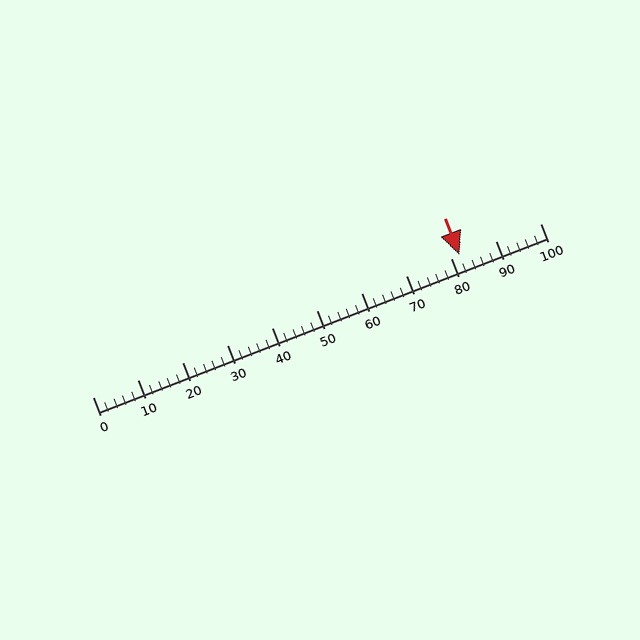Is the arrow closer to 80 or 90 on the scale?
The arrow is closer to 80.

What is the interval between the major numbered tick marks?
The major tick marks are spaced 10 units apart.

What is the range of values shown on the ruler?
The ruler shows values from 0 to 100.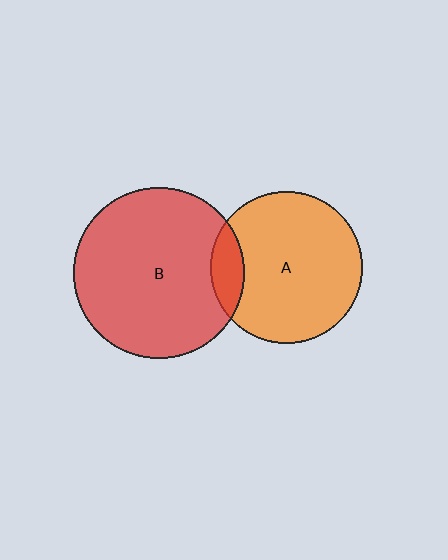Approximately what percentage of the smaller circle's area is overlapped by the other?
Approximately 15%.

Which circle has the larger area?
Circle B (red).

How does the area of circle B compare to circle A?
Approximately 1.3 times.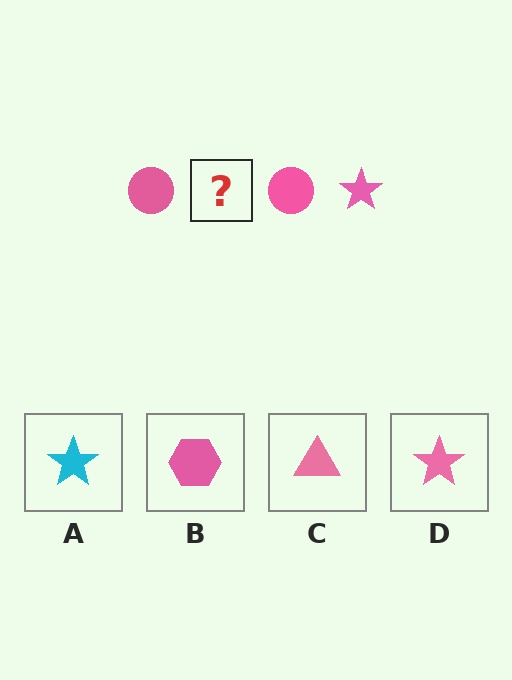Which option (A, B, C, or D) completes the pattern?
D.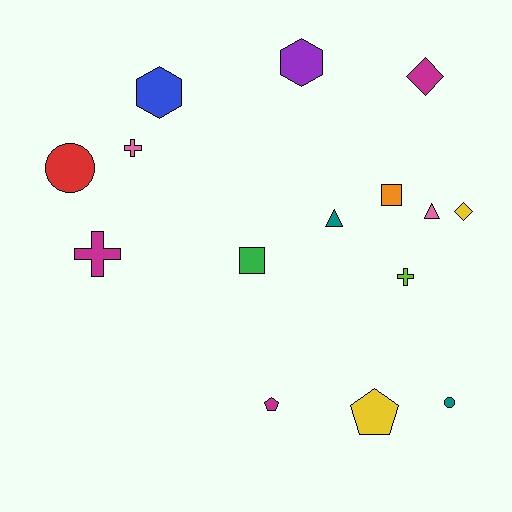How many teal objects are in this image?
There are 2 teal objects.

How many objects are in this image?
There are 15 objects.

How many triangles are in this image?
There are 2 triangles.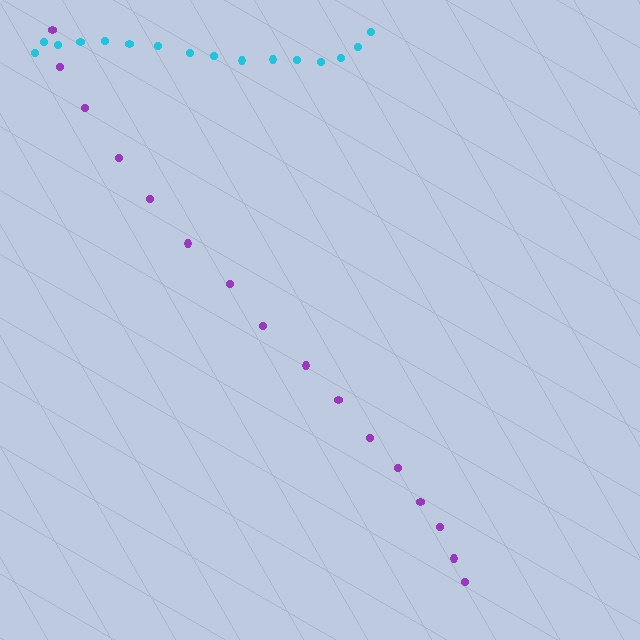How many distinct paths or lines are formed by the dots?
There are 2 distinct paths.